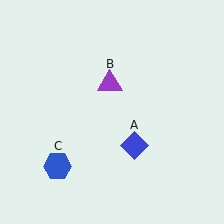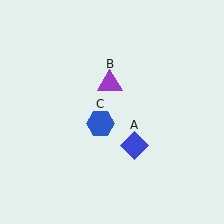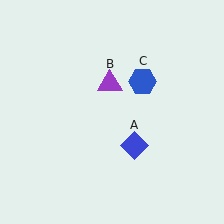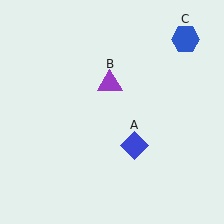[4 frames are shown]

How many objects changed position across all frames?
1 object changed position: blue hexagon (object C).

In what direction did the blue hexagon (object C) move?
The blue hexagon (object C) moved up and to the right.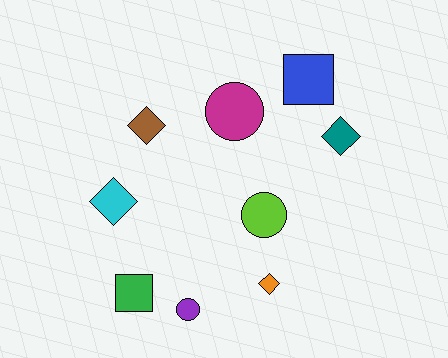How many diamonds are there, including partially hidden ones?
There are 4 diamonds.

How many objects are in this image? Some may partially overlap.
There are 9 objects.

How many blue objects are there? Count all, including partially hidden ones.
There is 1 blue object.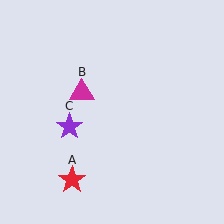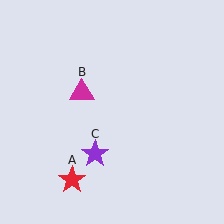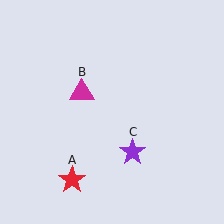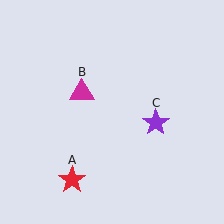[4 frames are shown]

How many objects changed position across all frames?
1 object changed position: purple star (object C).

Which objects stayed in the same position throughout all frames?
Red star (object A) and magenta triangle (object B) remained stationary.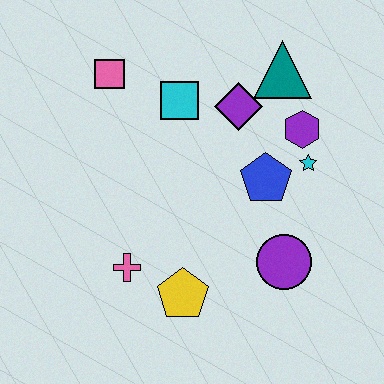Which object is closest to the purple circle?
The blue pentagon is closest to the purple circle.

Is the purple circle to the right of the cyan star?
No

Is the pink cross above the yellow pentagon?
Yes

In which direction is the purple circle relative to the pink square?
The purple circle is below the pink square.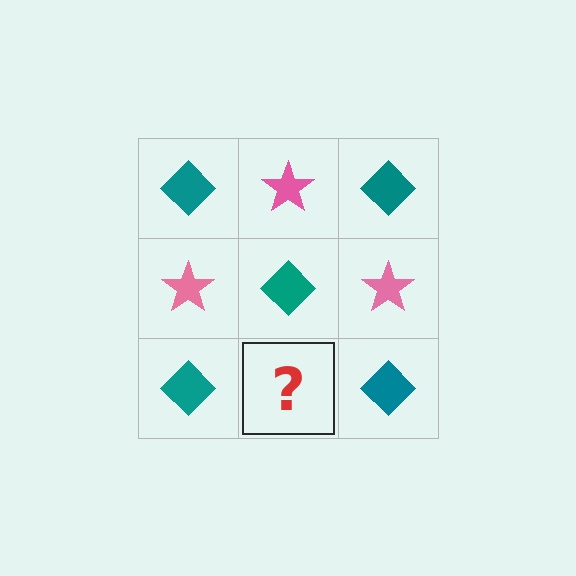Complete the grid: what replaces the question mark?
The question mark should be replaced with a pink star.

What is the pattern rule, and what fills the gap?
The rule is that it alternates teal diamond and pink star in a checkerboard pattern. The gap should be filled with a pink star.